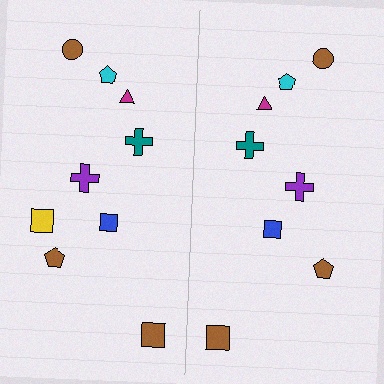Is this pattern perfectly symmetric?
No, the pattern is not perfectly symmetric. A yellow square is missing from the right side.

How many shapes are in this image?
There are 17 shapes in this image.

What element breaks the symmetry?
A yellow square is missing from the right side.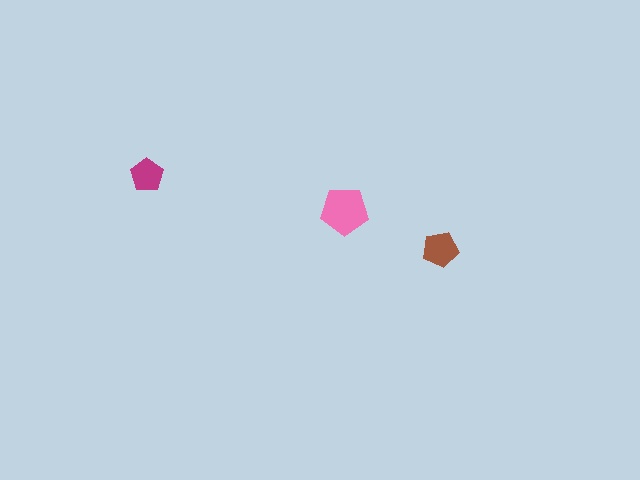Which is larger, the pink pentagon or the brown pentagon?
The pink one.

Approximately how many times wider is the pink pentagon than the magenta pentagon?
About 1.5 times wider.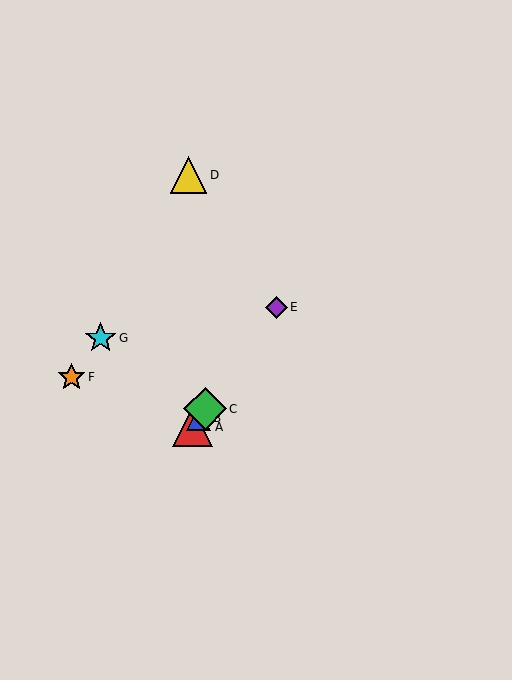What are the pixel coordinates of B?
Object B is at (199, 418).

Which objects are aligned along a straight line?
Objects A, B, C, E are aligned along a straight line.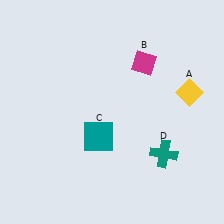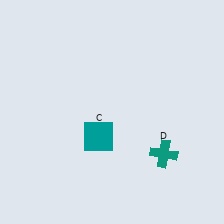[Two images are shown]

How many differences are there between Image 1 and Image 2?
There are 2 differences between the two images.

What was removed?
The magenta diamond (B), the yellow diamond (A) were removed in Image 2.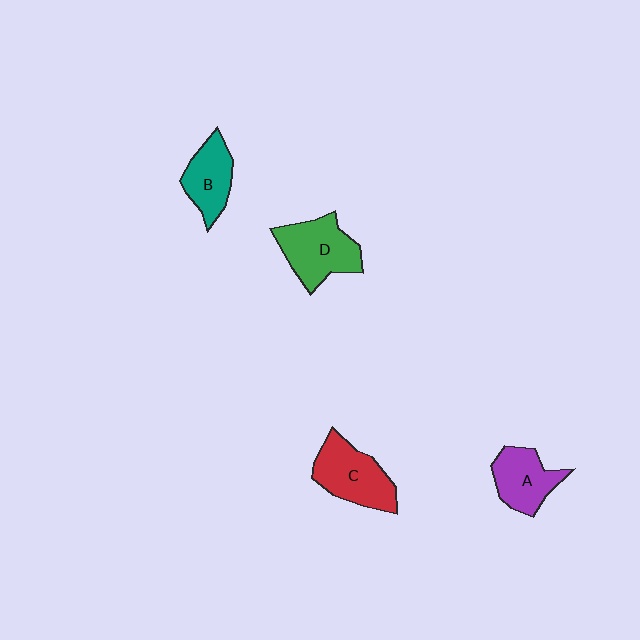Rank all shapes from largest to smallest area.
From largest to smallest: D (green), C (red), A (purple), B (teal).